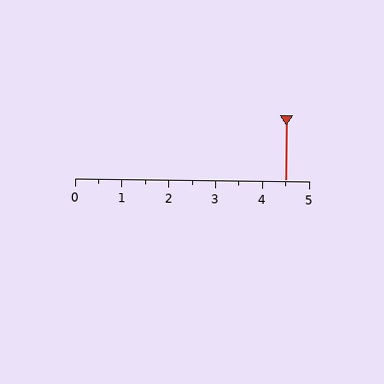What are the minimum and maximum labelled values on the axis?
The axis runs from 0 to 5.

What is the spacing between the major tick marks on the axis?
The major ticks are spaced 1 apart.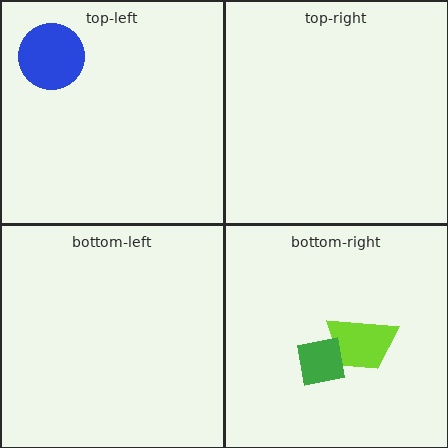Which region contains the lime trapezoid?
The bottom-right region.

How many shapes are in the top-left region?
1.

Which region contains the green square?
The bottom-right region.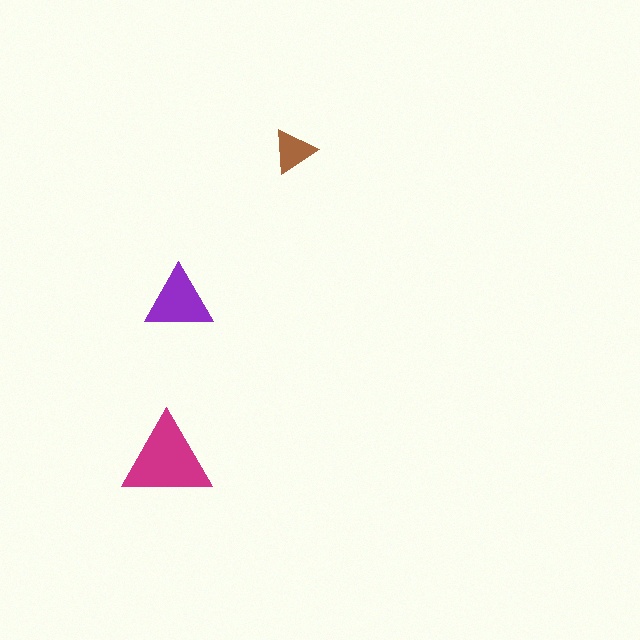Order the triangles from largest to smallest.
the magenta one, the purple one, the brown one.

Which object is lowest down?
The magenta triangle is bottommost.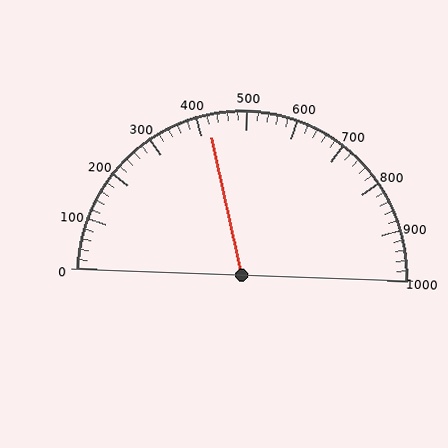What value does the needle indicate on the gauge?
The needle indicates approximately 420.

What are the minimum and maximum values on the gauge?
The gauge ranges from 0 to 1000.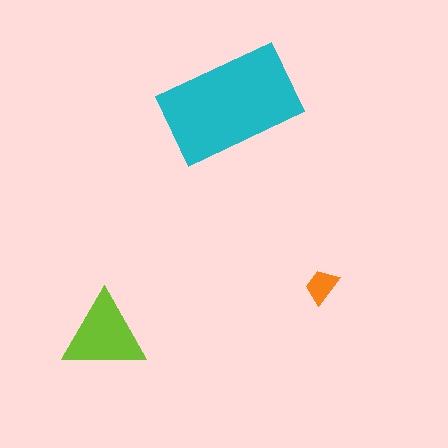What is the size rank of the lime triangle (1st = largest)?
2nd.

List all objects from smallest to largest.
The orange trapezoid, the lime triangle, the cyan rectangle.